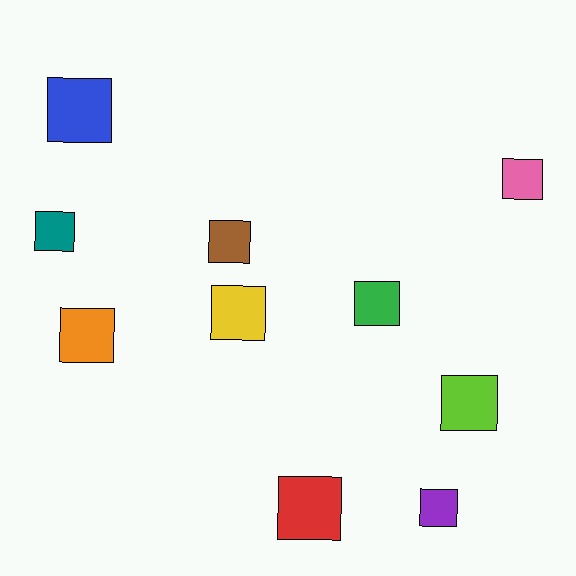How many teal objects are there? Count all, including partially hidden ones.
There is 1 teal object.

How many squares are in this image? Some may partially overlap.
There are 10 squares.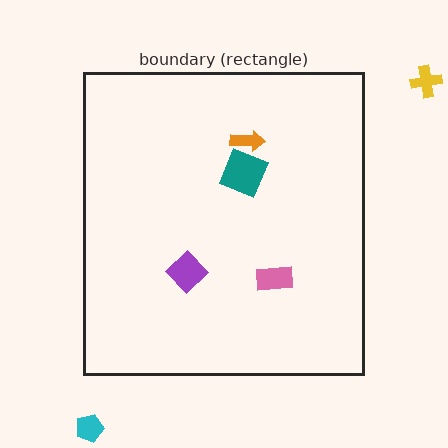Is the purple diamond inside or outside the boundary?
Inside.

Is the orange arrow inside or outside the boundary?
Inside.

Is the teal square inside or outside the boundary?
Inside.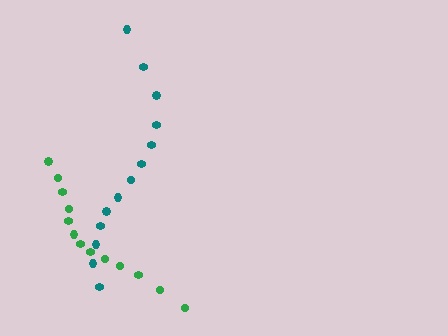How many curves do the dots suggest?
There are 2 distinct paths.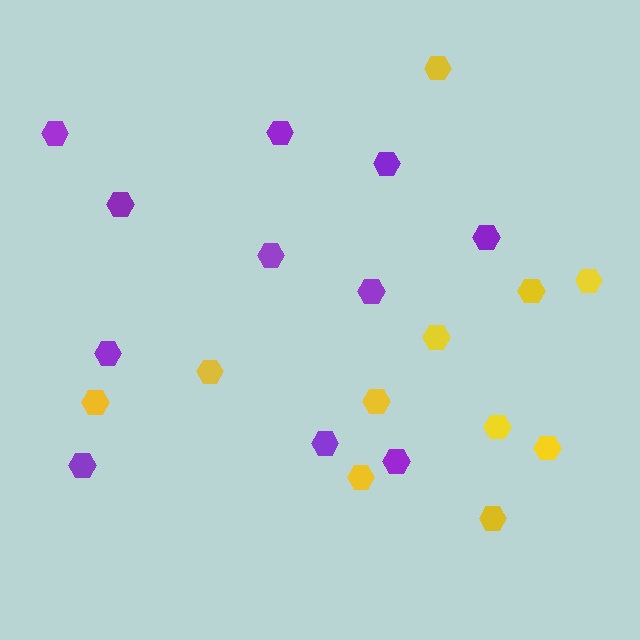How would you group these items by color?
There are 2 groups: one group of yellow hexagons (11) and one group of purple hexagons (11).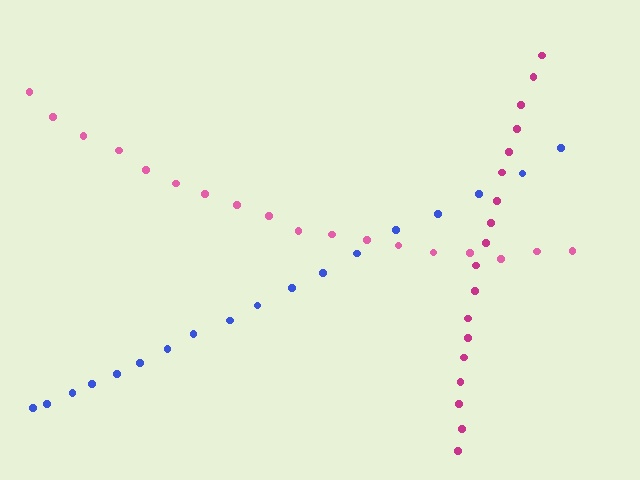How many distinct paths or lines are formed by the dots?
There are 3 distinct paths.